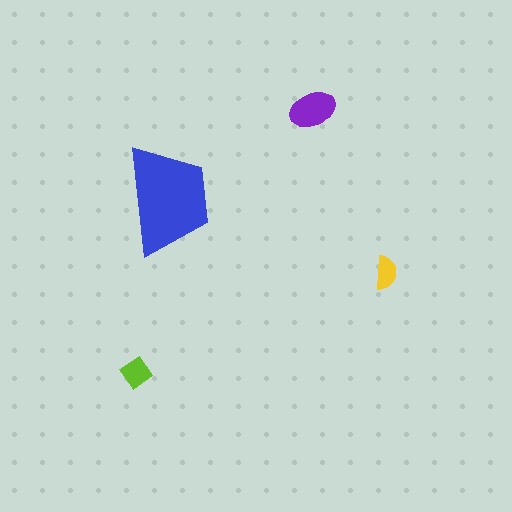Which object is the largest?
The blue trapezoid.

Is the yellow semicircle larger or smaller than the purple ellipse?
Smaller.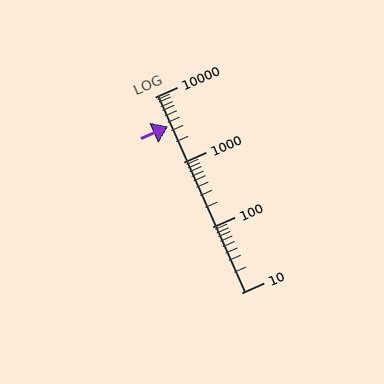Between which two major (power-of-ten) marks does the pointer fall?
The pointer is between 1000 and 10000.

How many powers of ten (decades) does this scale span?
The scale spans 3 decades, from 10 to 10000.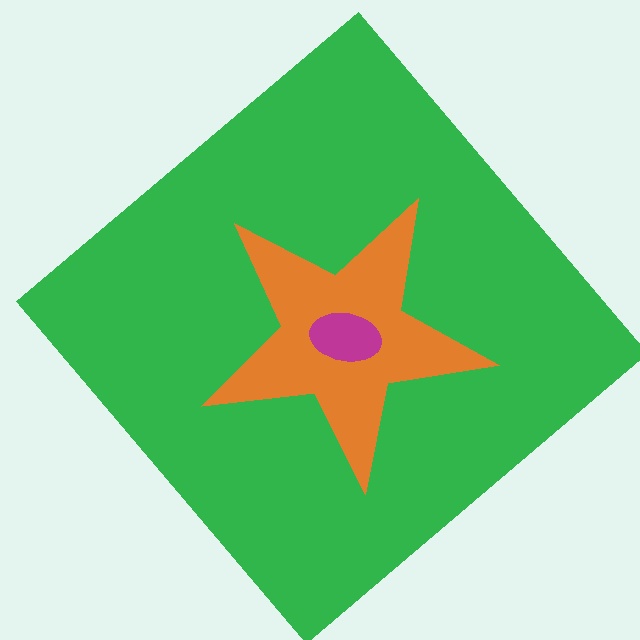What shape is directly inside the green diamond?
The orange star.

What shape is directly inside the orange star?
The magenta ellipse.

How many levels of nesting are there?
3.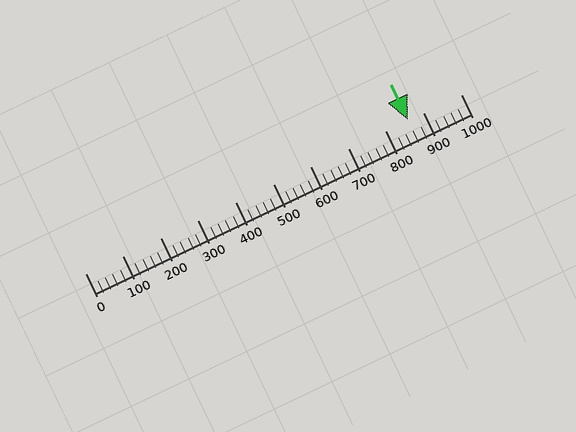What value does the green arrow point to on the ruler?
The green arrow points to approximately 860.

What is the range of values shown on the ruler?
The ruler shows values from 0 to 1000.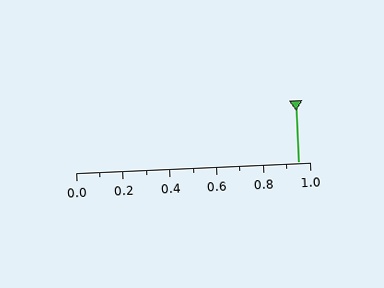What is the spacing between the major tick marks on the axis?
The major ticks are spaced 0.2 apart.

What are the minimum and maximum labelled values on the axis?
The axis runs from 0.0 to 1.0.